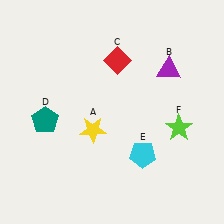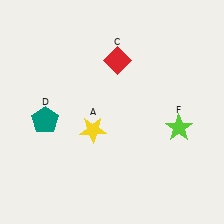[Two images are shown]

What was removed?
The purple triangle (B), the cyan pentagon (E) were removed in Image 2.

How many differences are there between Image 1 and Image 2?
There are 2 differences between the two images.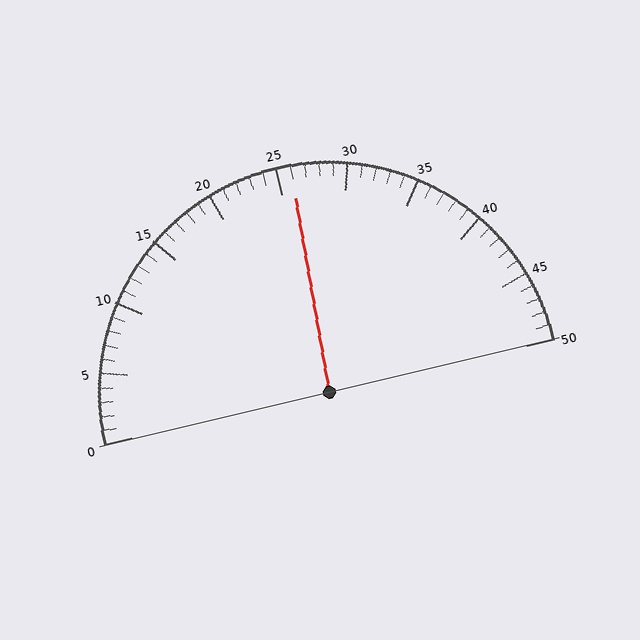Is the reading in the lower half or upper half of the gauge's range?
The reading is in the upper half of the range (0 to 50).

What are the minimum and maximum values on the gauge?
The gauge ranges from 0 to 50.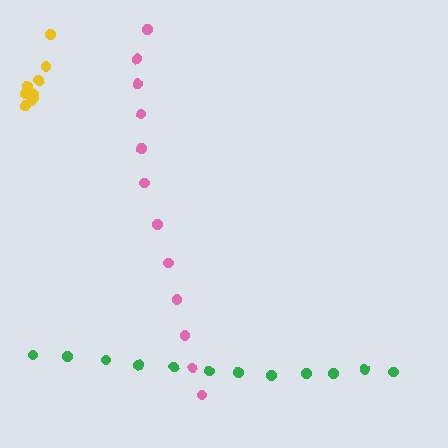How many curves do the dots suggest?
There are 3 distinct paths.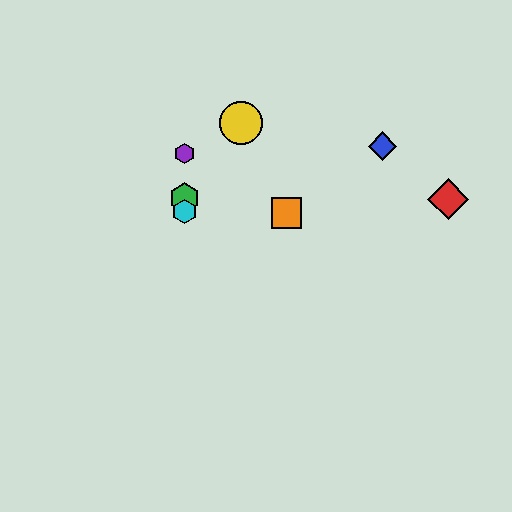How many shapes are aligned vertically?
3 shapes (the green hexagon, the purple hexagon, the cyan hexagon) are aligned vertically.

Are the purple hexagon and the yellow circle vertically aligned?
No, the purple hexagon is at x≈185 and the yellow circle is at x≈241.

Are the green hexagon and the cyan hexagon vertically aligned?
Yes, both are at x≈185.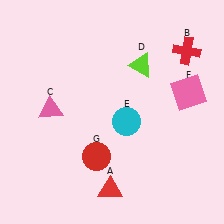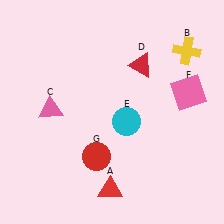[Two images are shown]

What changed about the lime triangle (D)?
In Image 1, D is lime. In Image 2, it changed to red.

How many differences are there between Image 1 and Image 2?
There are 2 differences between the two images.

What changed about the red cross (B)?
In Image 1, B is red. In Image 2, it changed to yellow.